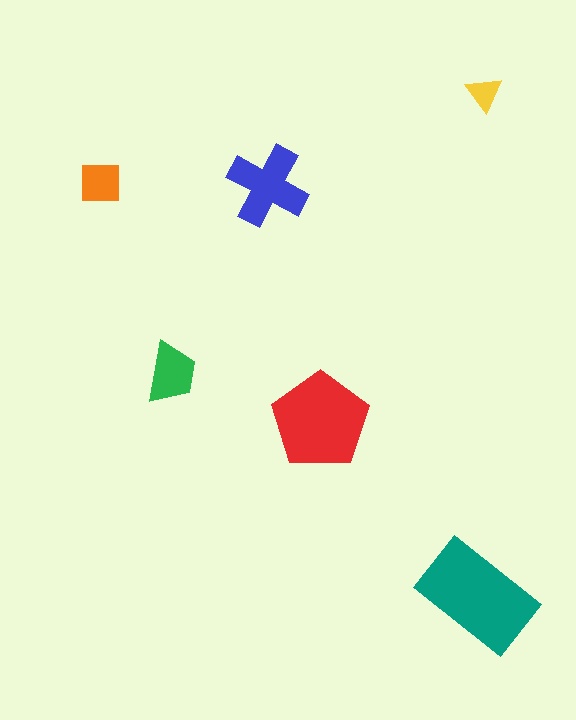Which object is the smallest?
The yellow triangle.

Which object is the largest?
The teal rectangle.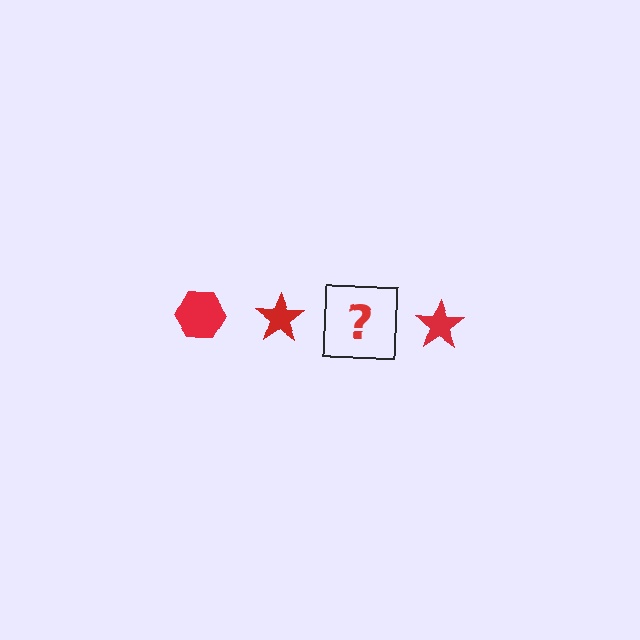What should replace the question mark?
The question mark should be replaced with a red hexagon.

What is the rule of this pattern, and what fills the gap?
The rule is that the pattern cycles through hexagon, star shapes in red. The gap should be filled with a red hexagon.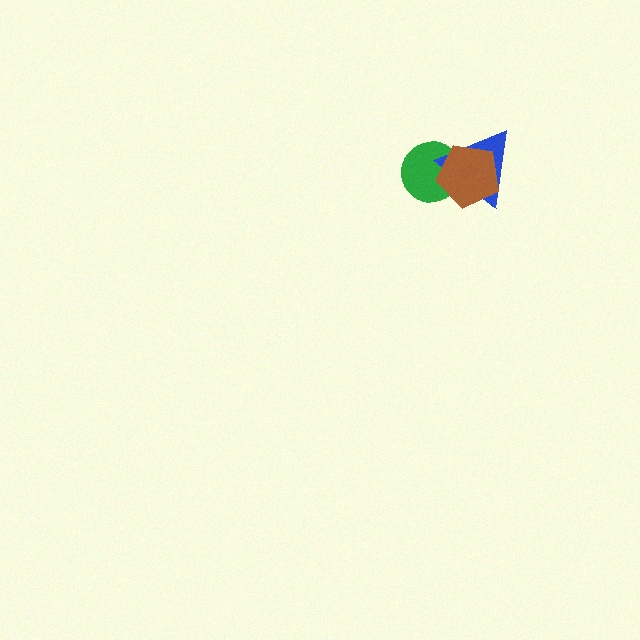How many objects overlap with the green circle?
2 objects overlap with the green circle.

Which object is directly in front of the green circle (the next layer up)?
The blue triangle is directly in front of the green circle.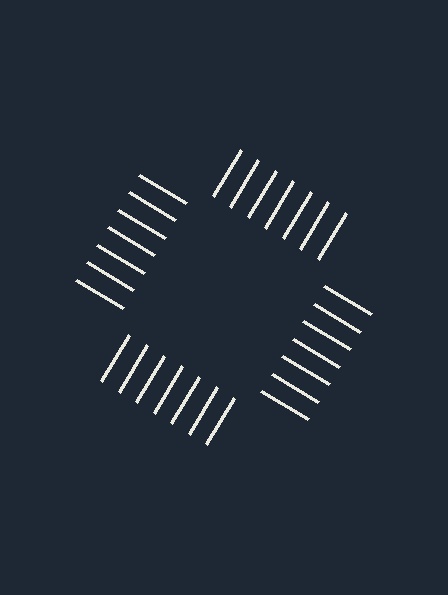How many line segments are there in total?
28 — 7 along each of the 4 edges.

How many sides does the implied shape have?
4 sides — the line-ends trace a square.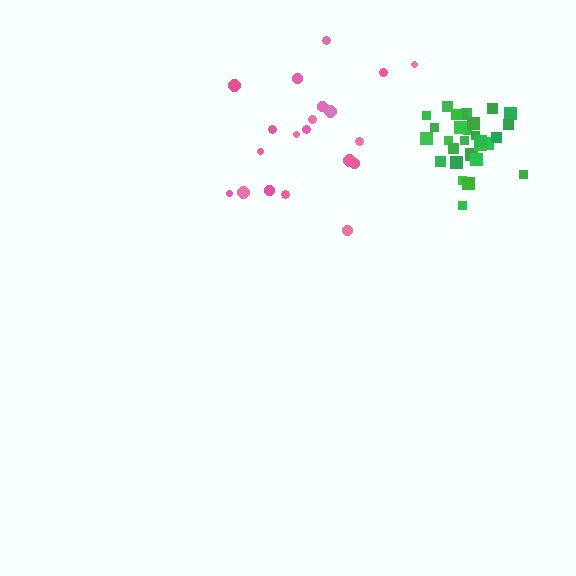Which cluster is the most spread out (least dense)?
Pink.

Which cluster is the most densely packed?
Green.